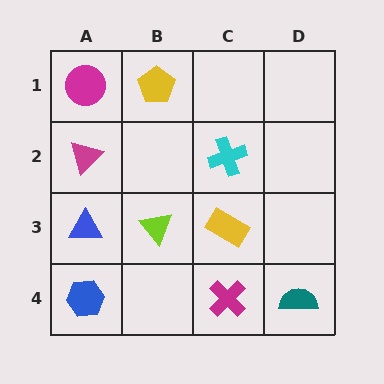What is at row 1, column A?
A magenta circle.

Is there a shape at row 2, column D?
No, that cell is empty.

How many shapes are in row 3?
3 shapes.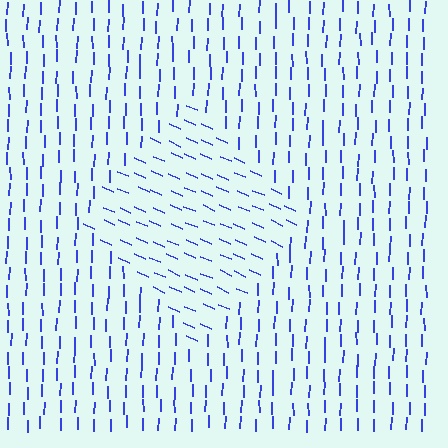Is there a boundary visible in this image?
Yes, there is a texture boundary formed by a change in line orientation.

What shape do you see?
I see a diamond.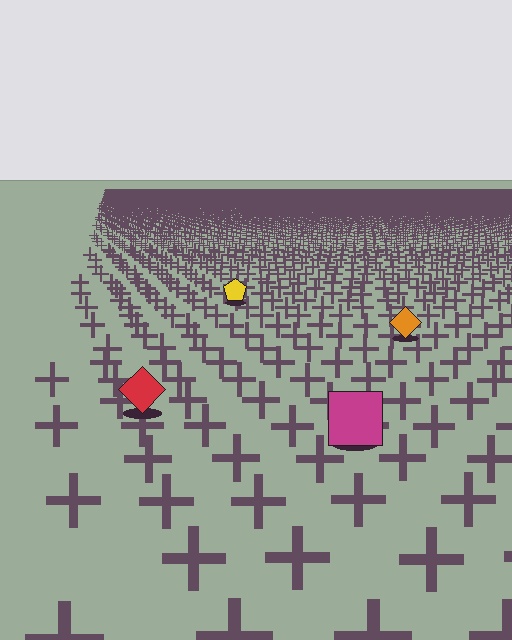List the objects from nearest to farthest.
From nearest to farthest: the magenta square, the red diamond, the orange diamond, the yellow pentagon.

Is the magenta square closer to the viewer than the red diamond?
Yes. The magenta square is closer — you can tell from the texture gradient: the ground texture is coarser near it.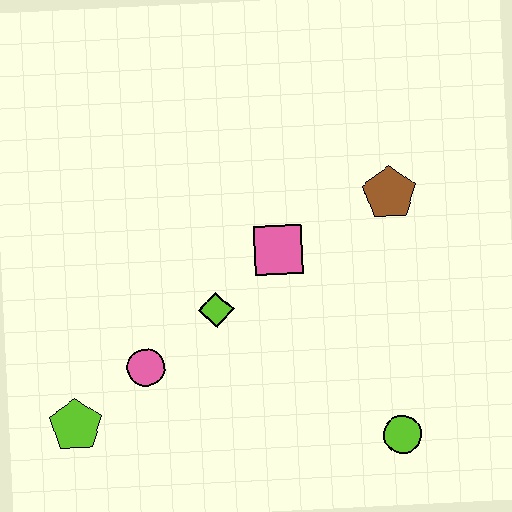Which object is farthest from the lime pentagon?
The brown pentagon is farthest from the lime pentagon.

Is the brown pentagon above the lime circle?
Yes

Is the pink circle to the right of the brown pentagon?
No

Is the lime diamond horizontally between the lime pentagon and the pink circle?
No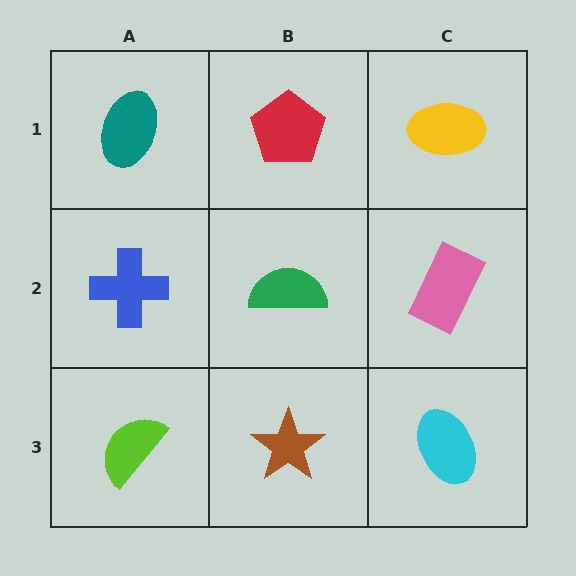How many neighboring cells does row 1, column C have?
2.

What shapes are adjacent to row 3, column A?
A blue cross (row 2, column A), a brown star (row 3, column B).